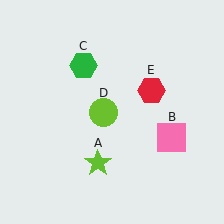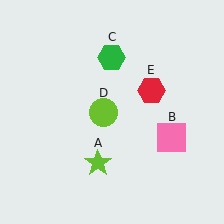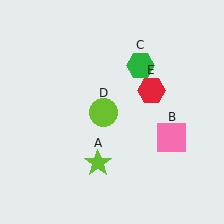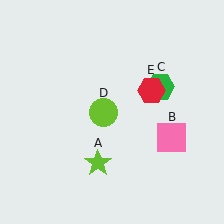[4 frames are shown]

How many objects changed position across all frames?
1 object changed position: green hexagon (object C).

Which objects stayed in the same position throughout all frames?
Lime star (object A) and pink square (object B) and lime circle (object D) and red hexagon (object E) remained stationary.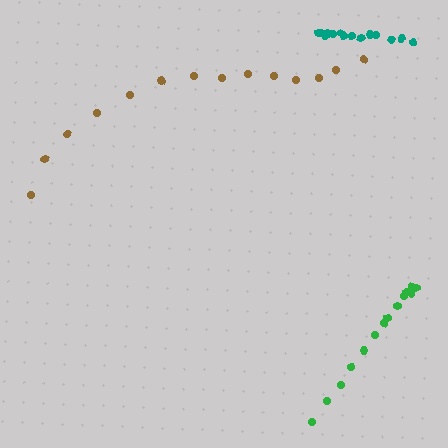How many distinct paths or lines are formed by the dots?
There are 3 distinct paths.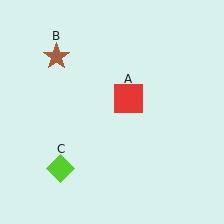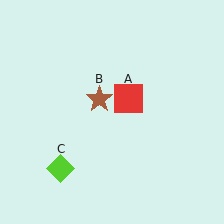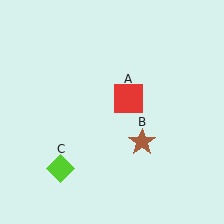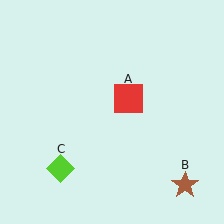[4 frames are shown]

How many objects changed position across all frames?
1 object changed position: brown star (object B).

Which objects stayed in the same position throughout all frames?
Red square (object A) and lime diamond (object C) remained stationary.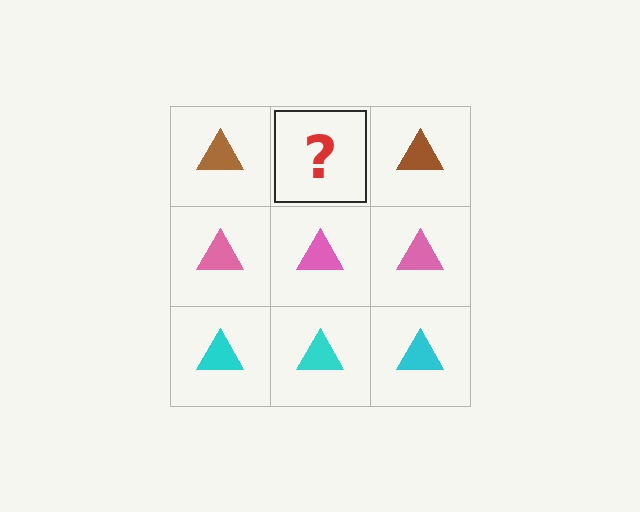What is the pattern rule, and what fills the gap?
The rule is that each row has a consistent color. The gap should be filled with a brown triangle.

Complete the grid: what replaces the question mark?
The question mark should be replaced with a brown triangle.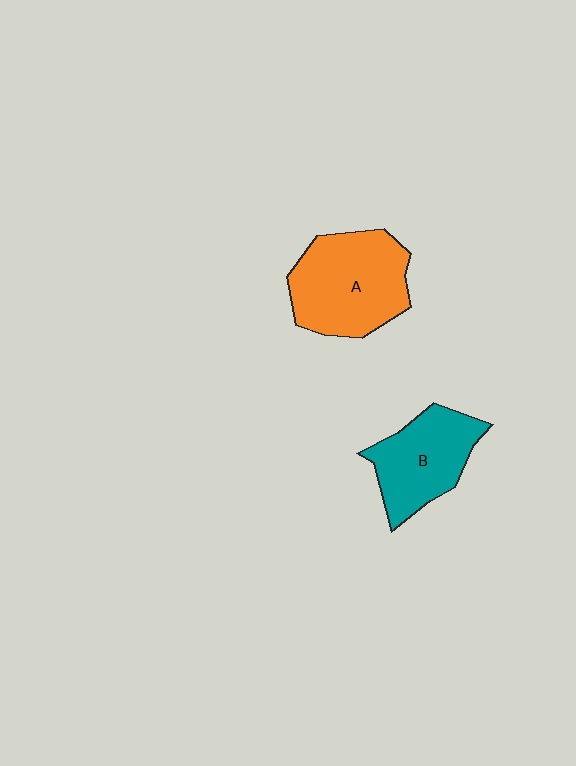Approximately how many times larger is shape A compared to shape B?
Approximately 1.3 times.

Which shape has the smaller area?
Shape B (teal).